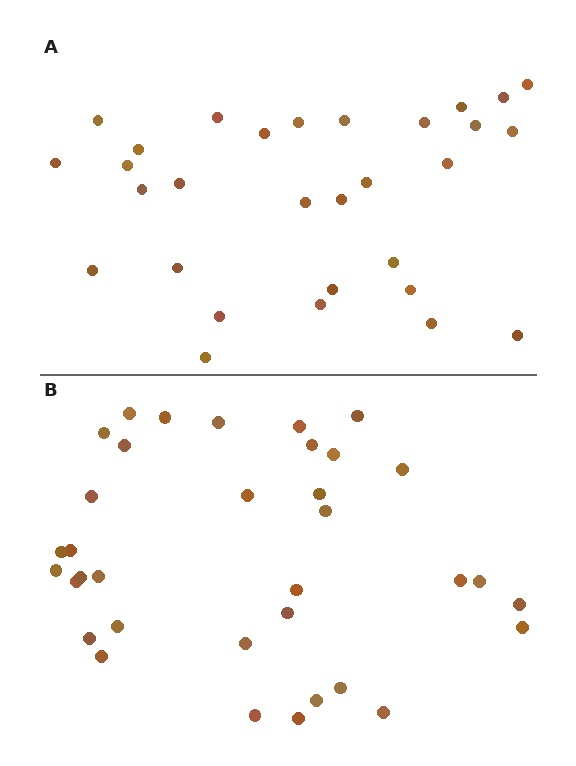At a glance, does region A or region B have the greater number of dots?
Region B (the bottom region) has more dots.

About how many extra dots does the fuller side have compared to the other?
Region B has about 5 more dots than region A.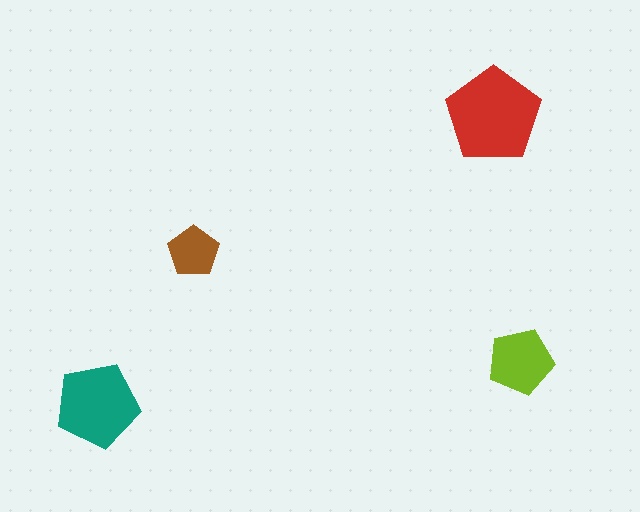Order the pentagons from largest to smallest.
the red one, the teal one, the lime one, the brown one.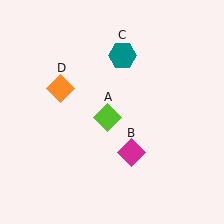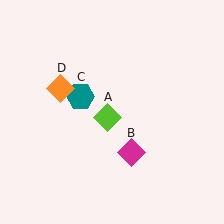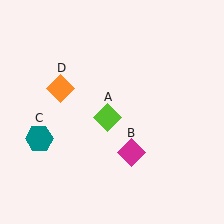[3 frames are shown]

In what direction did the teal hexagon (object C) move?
The teal hexagon (object C) moved down and to the left.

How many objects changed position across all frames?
1 object changed position: teal hexagon (object C).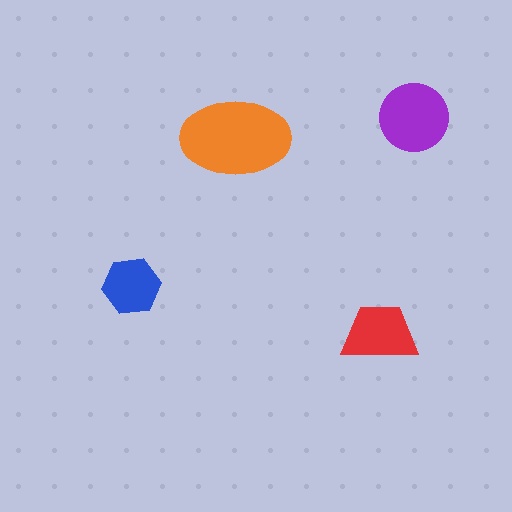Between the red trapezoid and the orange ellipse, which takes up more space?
The orange ellipse.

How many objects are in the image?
There are 4 objects in the image.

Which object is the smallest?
The blue hexagon.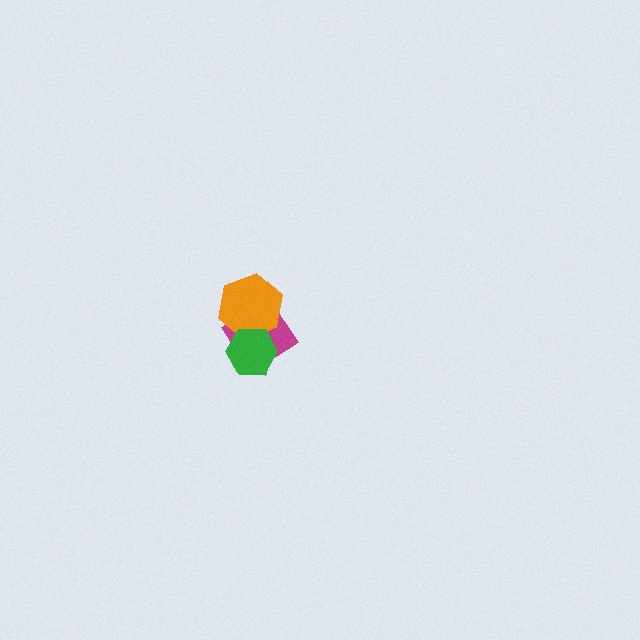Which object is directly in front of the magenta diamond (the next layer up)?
The orange hexagon is directly in front of the magenta diamond.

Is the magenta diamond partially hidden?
Yes, it is partially covered by another shape.